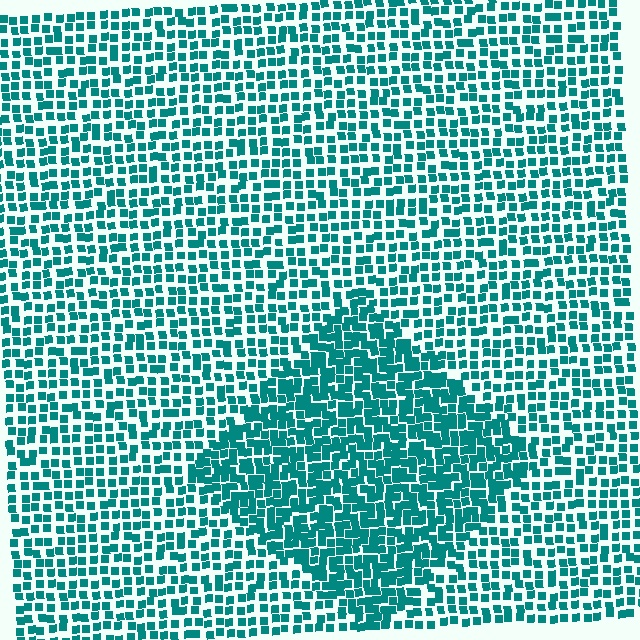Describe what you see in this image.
The image contains small teal elements arranged at two different densities. A diamond-shaped region is visible where the elements are more densely packed than the surrounding area.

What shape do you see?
I see a diamond.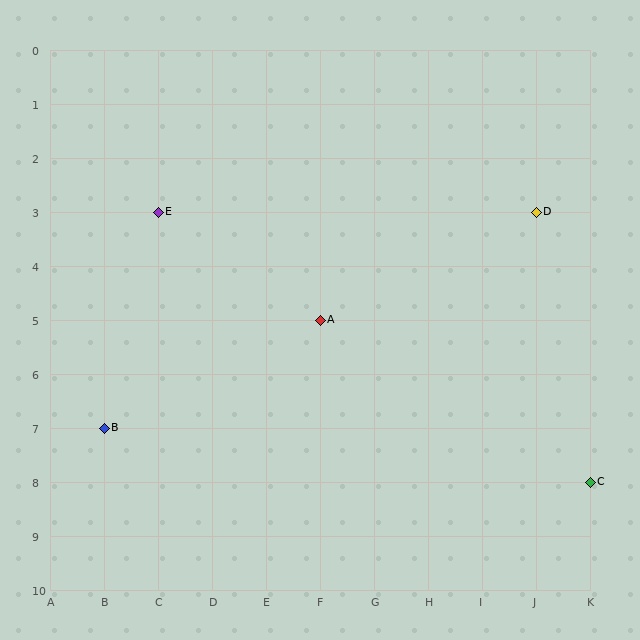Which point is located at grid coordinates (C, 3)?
Point E is at (C, 3).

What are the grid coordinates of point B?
Point B is at grid coordinates (B, 7).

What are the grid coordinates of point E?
Point E is at grid coordinates (C, 3).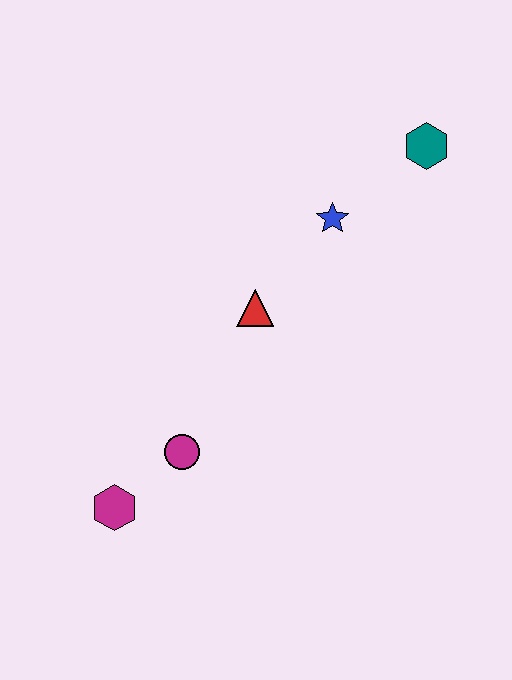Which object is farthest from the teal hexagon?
The magenta hexagon is farthest from the teal hexagon.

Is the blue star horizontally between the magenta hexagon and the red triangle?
No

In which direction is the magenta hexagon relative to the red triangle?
The magenta hexagon is below the red triangle.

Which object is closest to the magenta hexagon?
The magenta circle is closest to the magenta hexagon.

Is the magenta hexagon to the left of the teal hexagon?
Yes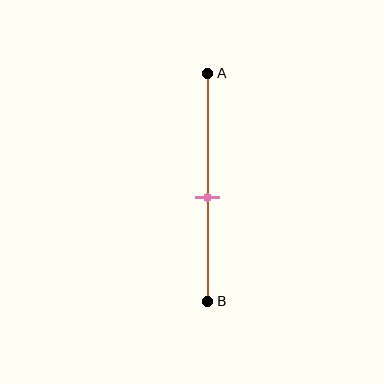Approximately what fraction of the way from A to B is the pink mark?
The pink mark is approximately 55% of the way from A to B.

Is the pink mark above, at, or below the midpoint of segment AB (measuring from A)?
The pink mark is below the midpoint of segment AB.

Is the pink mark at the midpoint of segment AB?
No, the mark is at about 55% from A, not at the 50% midpoint.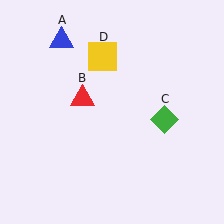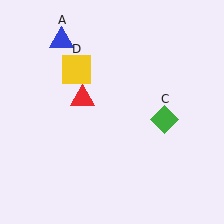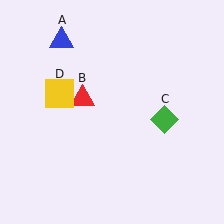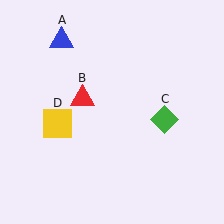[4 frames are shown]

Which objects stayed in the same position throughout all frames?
Blue triangle (object A) and red triangle (object B) and green diamond (object C) remained stationary.